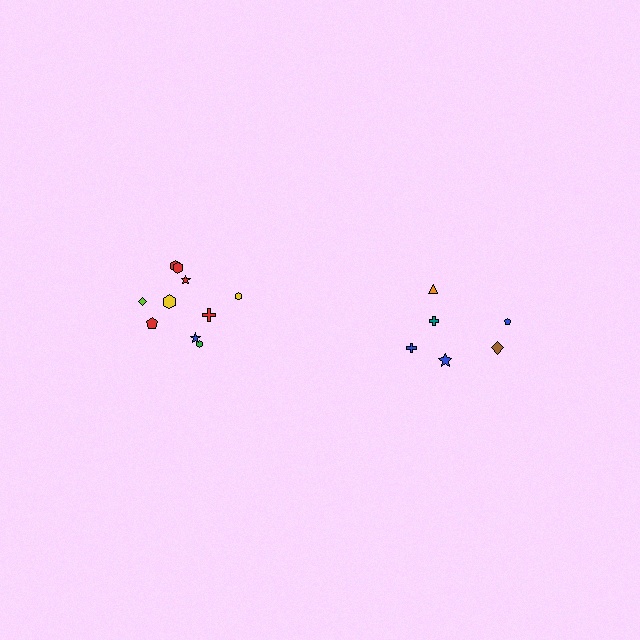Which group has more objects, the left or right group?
The left group.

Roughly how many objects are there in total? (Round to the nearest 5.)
Roughly 15 objects in total.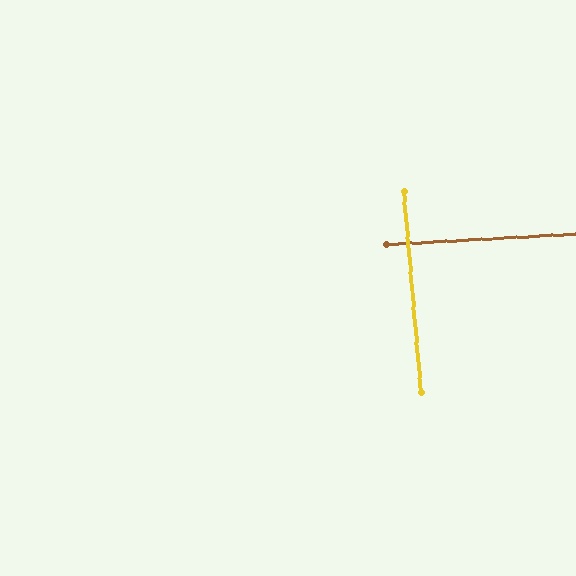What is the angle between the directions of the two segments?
Approximately 88 degrees.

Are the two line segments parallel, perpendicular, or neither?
Perpendicular — they meet at approximately 88°.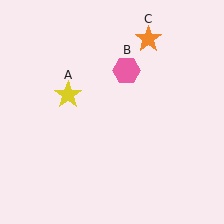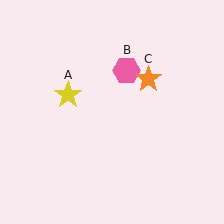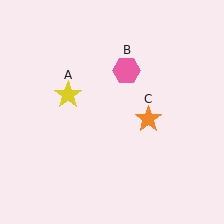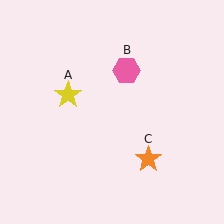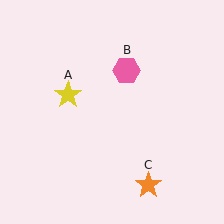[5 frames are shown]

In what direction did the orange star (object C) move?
The orange star (object C) moved down.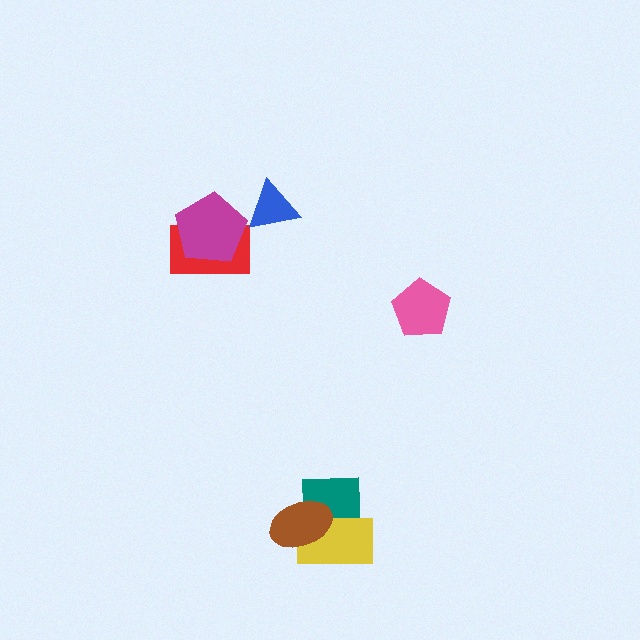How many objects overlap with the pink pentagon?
0 objects overlap with the pink pentagon.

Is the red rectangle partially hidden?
Yes, it is partially covered by another shape.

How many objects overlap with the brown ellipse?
2 objects overlap with the brown ellipse.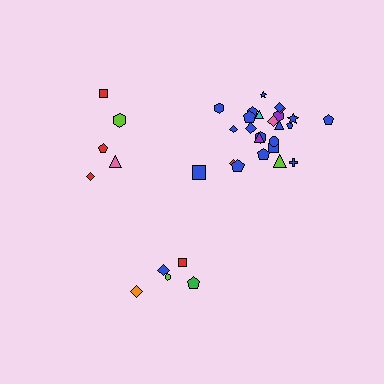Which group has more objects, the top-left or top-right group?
The top-right group.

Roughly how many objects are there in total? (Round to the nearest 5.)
Roughly 35 objects in total.